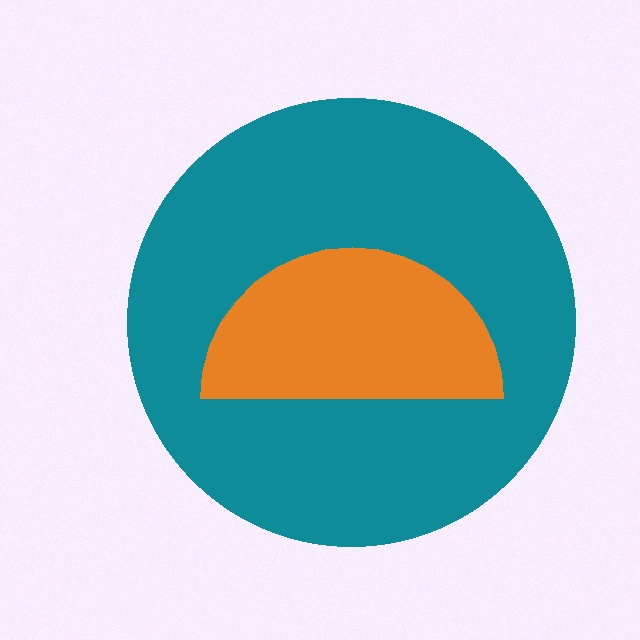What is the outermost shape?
The teal circle.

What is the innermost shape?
The orange semicircle.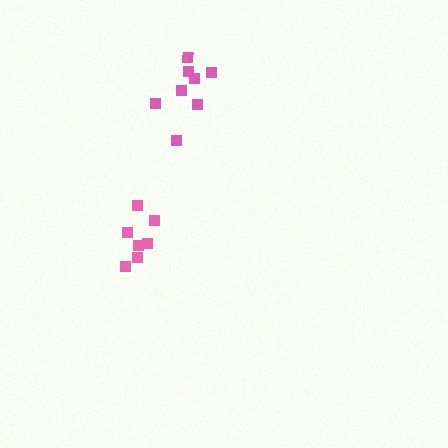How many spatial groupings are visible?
There are 2 spatial groupings.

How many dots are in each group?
Group 1: 8 dots, Group 2: 7 dots (15 total).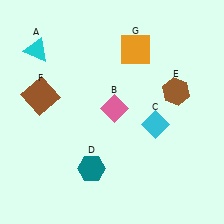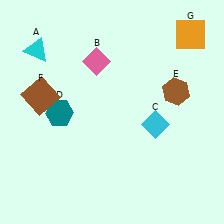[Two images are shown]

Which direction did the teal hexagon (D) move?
The teal hexagon (D) moved up.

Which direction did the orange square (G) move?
The orange square (G) moved right.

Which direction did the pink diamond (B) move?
The pink diamond (B) moved up.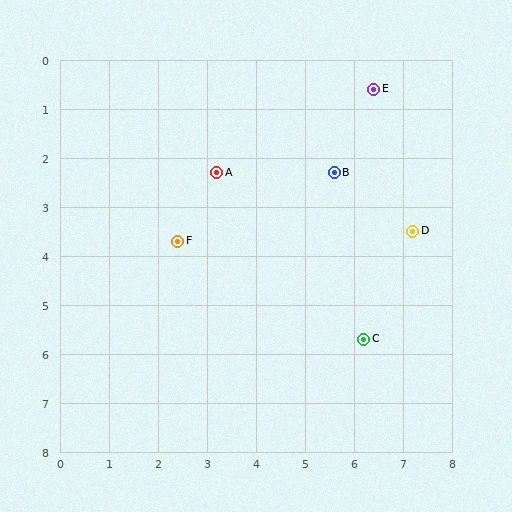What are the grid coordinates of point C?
Point C is at approximately (6.2, 5.7).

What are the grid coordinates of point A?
Point A is at approximately (3.2, 2.3).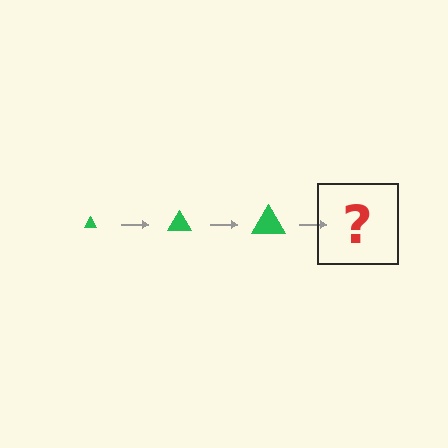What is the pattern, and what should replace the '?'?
The pattern is that the triangle gets progressively larger each step. The '?' should be a green triangle, larger than the previous one.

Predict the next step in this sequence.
The next step is a green triangle, larger than the previous one.